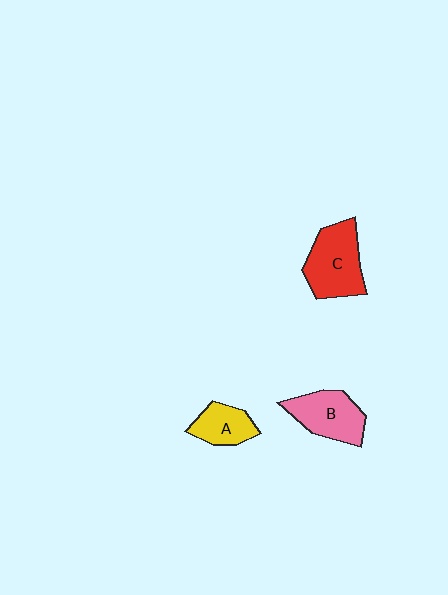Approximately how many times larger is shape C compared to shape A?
Approximately 1.7 times.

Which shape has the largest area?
Shape C (red).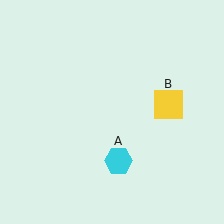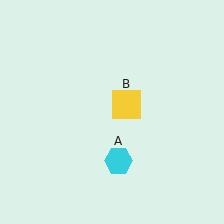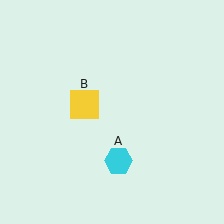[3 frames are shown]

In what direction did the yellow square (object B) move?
The yellow square (object B) moved left.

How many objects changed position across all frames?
1 object changed position: yellow square (object B).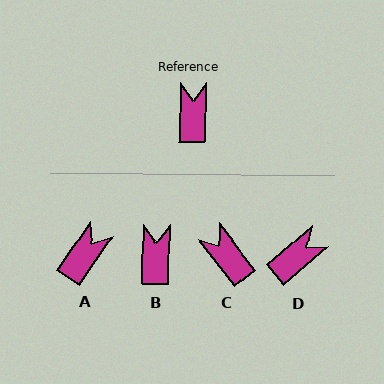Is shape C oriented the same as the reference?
No, it is off by about 40 degrees.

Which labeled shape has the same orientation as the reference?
B.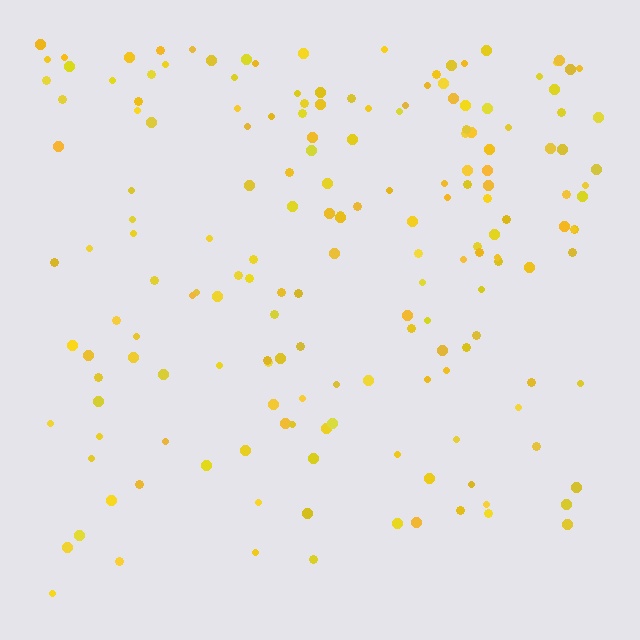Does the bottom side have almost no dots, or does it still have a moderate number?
Still a moderate number, just noticeably fewer than the top.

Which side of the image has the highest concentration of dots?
The top.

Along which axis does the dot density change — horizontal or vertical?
Vertical.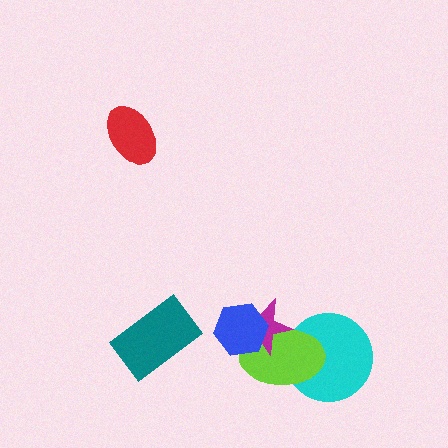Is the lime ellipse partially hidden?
Yes, it is partially covered by another shape.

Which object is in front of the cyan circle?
The lime ellipse is in front of the cyan circle.